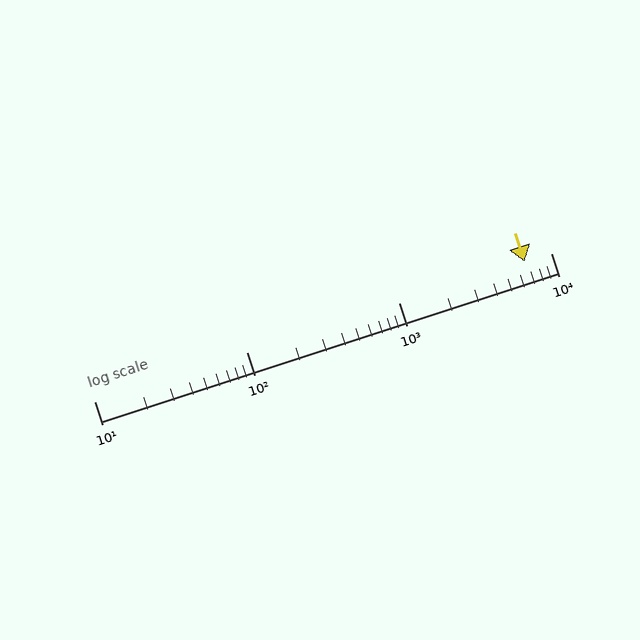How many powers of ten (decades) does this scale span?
The scale spans 3 decades, from 10 to 10000.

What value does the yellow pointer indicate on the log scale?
The pointer indicates approximately 6700.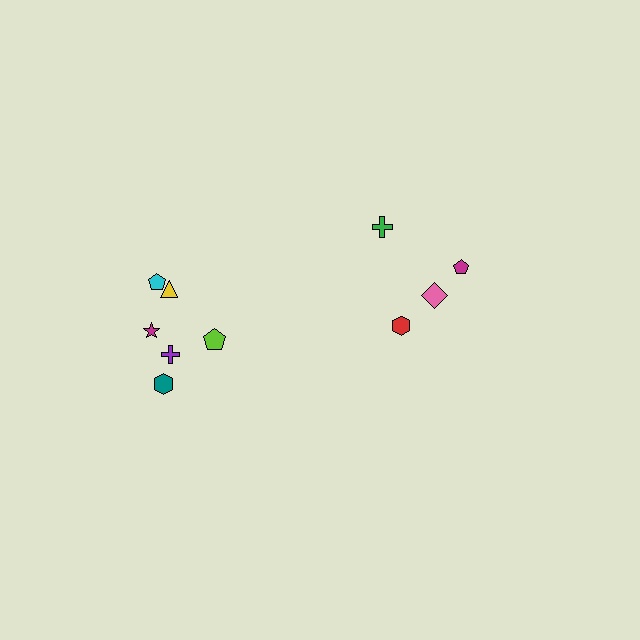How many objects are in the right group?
There are 4 objects.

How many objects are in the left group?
There are 6 objects.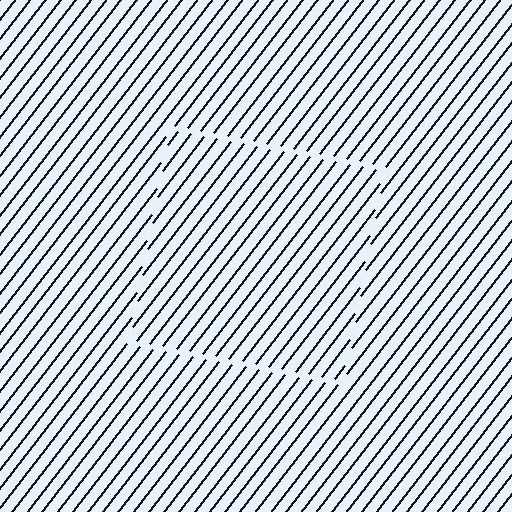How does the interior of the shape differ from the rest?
The interior of the shape contains the same grating, shifted by half a period — the contour is defined by the phase discontinuity where line-ends from the inner and outer gratings abut.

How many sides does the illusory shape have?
4 sides — the line-ends trace a square.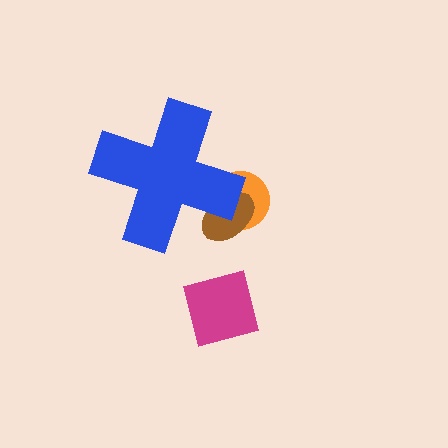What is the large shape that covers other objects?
A blue cross.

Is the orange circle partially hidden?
Yes, the orange circle is partially hidden behind the blue cross.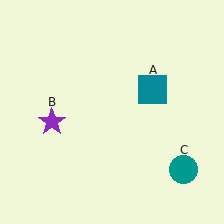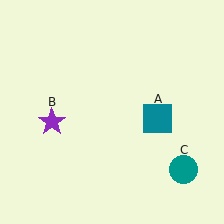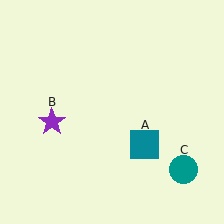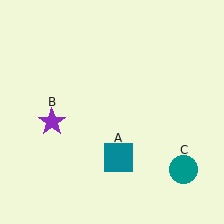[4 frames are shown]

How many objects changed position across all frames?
1 object changed position: teal square (object A).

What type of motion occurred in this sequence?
The teal square (object A) rotated clockwise around the center of the scene.